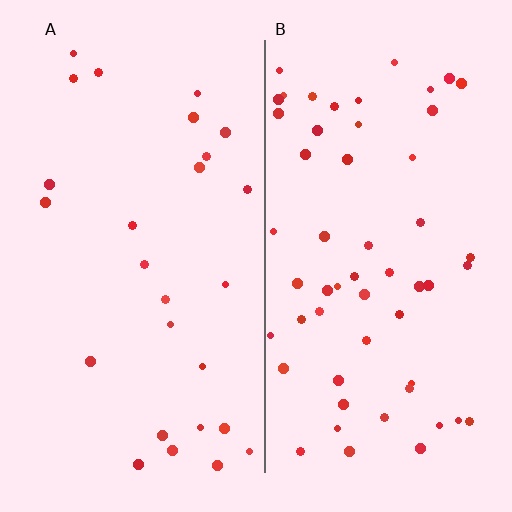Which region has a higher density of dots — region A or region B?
B (the right).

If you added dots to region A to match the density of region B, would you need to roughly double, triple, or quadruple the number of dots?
Approximately double.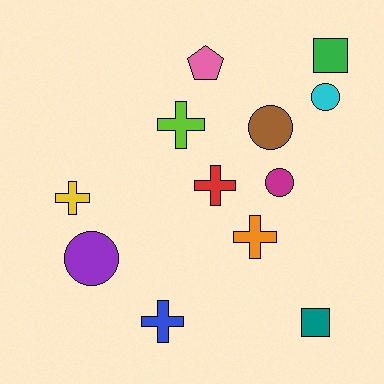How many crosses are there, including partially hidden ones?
There are 5 crosses.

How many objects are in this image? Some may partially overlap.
There are 12 objects.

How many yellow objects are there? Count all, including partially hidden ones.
There is 1 yellow object.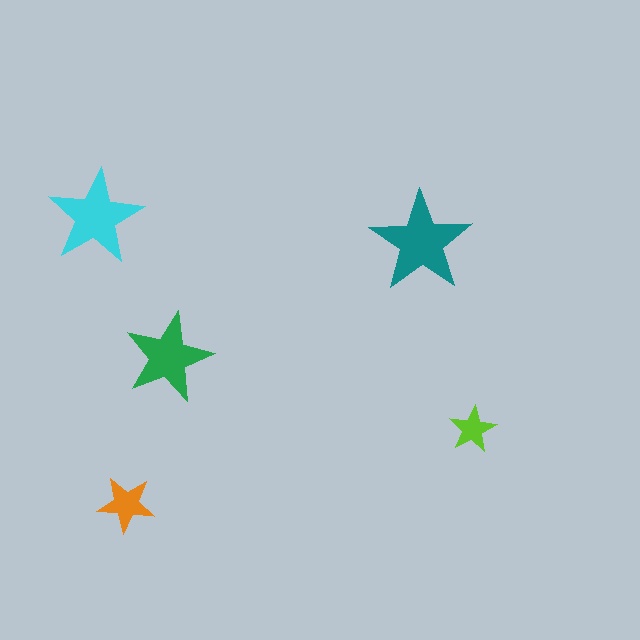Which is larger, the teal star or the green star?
The teal one.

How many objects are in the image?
There are 5 objects in the image.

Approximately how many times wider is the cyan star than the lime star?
About 2 times wider.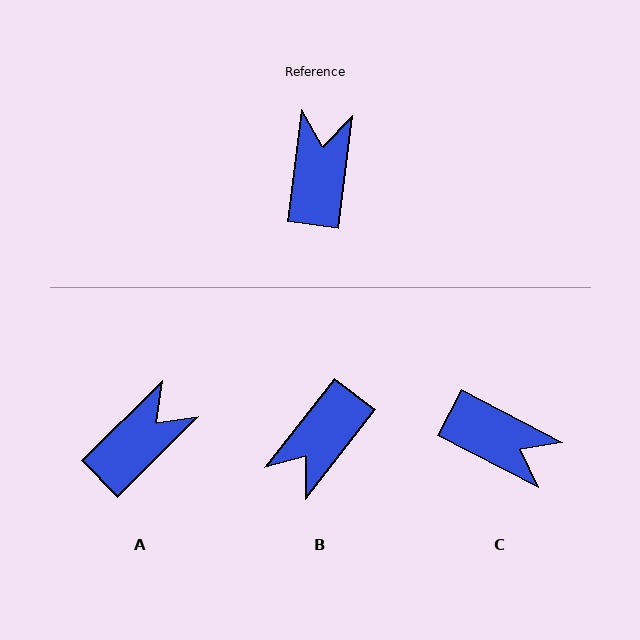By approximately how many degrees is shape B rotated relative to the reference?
Approximately 149 degrees counter-clockwise.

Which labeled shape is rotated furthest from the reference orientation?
B, about 149 degrees away.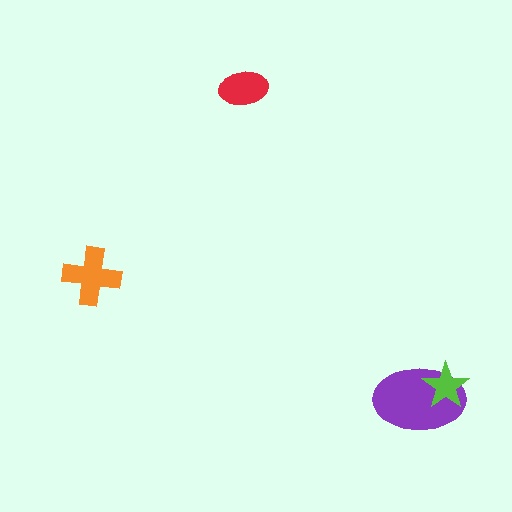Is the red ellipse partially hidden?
No, no other shape covers it.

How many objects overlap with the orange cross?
0 objects overlap with the orange cross.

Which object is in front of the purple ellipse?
The lime star is in front of the purple ellipse.